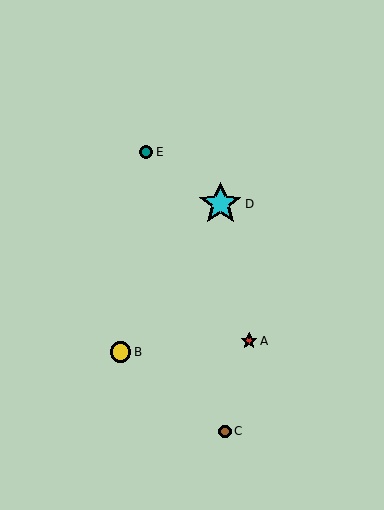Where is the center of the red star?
The center of the red star is at (249, 341).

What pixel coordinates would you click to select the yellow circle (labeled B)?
Click at (121, 352) to select the yellow circle B.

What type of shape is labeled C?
Shape C is a brown circle.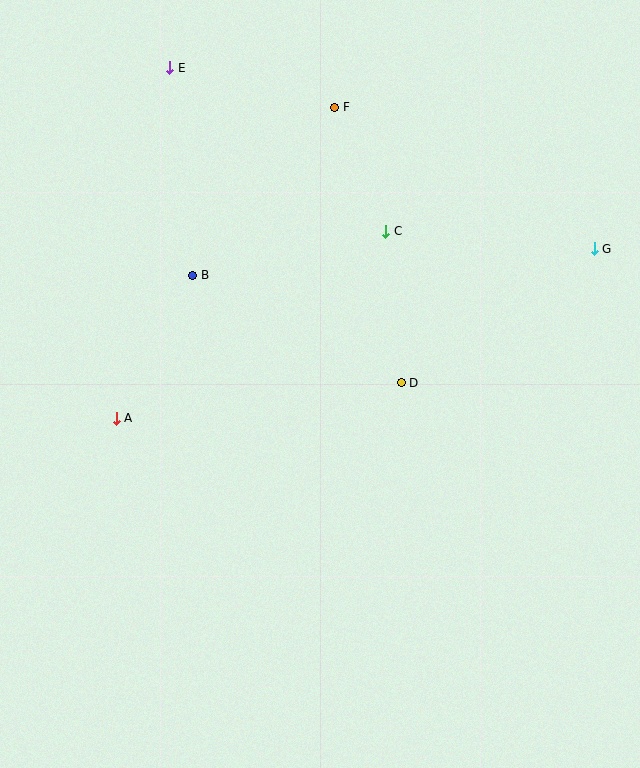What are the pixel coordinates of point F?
Point F is at (335, 107).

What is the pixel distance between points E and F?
The distance between E and F is 170 pixels.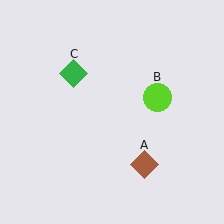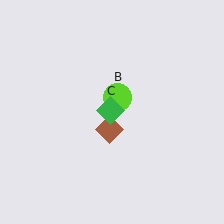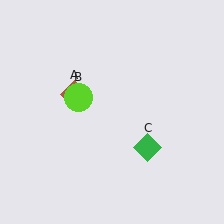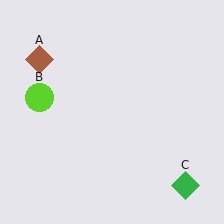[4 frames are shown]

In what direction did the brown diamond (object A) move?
The brown diamond (object A) moved up and to the left.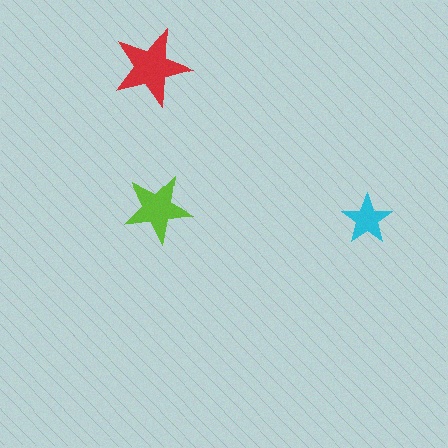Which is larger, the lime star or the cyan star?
The lime one.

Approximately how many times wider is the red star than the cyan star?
About 1.5 times wider.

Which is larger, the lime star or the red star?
The red one.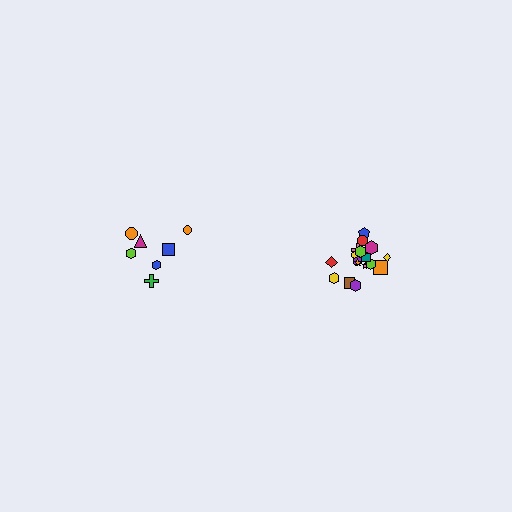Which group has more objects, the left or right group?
The right group.